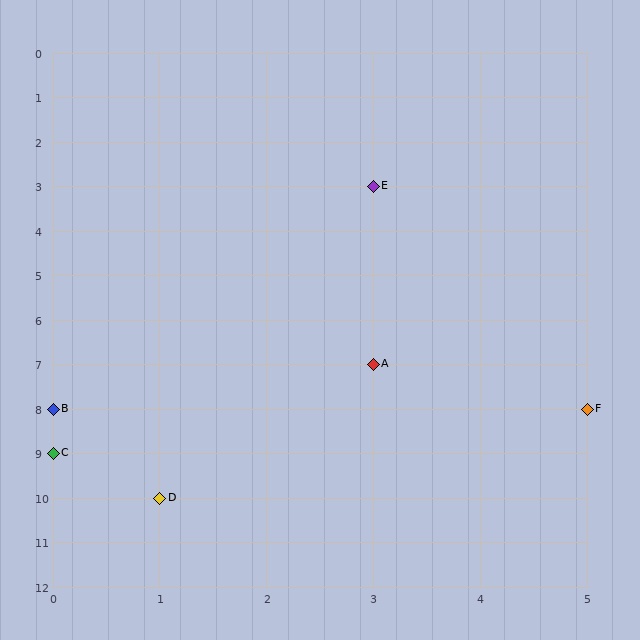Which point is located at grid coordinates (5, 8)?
Point F is at (5, 8).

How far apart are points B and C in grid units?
Points B and C are 1 row apart.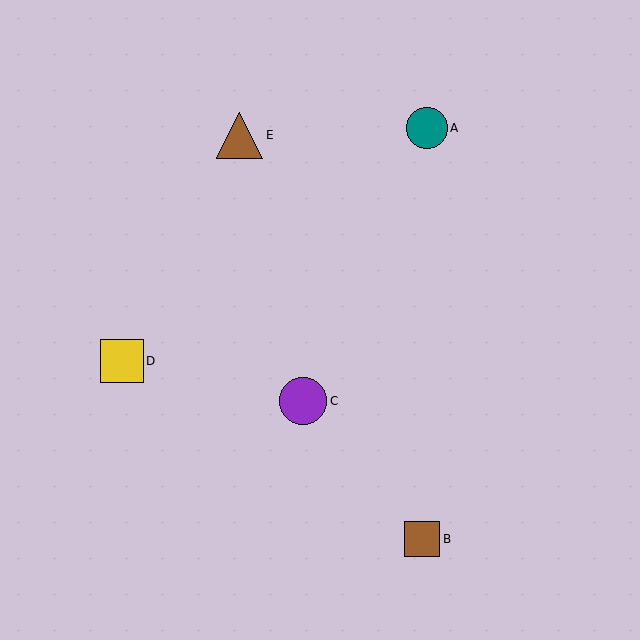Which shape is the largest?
The purple circle (labeled C) is the largest.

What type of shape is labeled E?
Shape E is a brown triangle.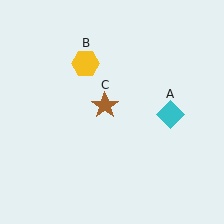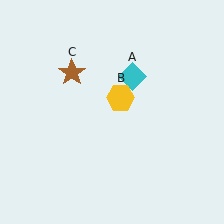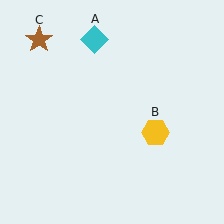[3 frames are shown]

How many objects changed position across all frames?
3 objects changed position: cyan diamond (object A), yellow hexagon (object B), brown star (object C).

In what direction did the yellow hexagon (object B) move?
The yellow hexagon (object B) moved down and to the right.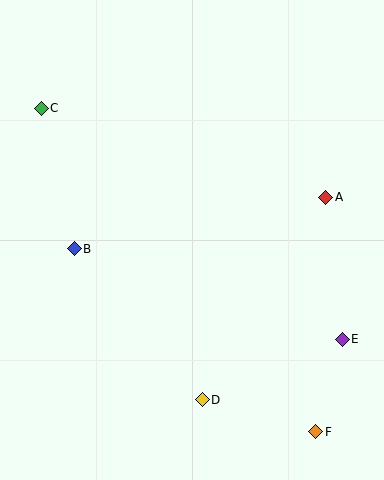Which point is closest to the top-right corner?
Point A is closest to the top-right corner.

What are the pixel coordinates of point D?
Point D is at (202, 400).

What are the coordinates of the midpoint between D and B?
The midpoint between D and B is at (138, 324).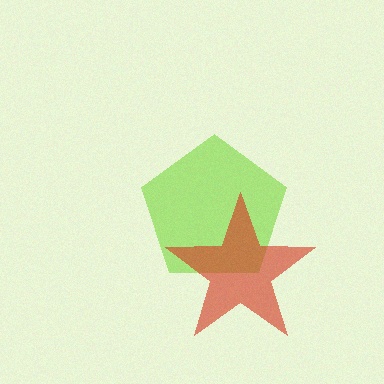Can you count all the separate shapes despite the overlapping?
Yes, there are 2 separate shapes.